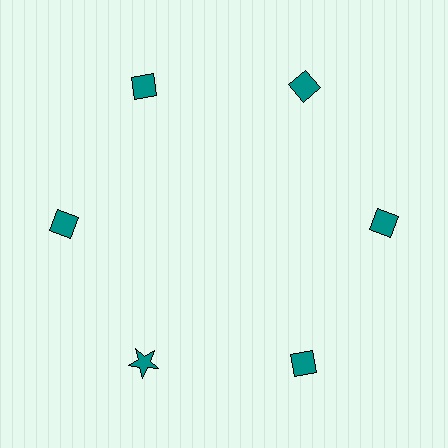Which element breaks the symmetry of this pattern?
The teal star at roughly the 7 o'clock position breaks the symmetry. All other shapes are teal diamonds.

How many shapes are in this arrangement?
There are 6 shapes arranged in a ring pattern.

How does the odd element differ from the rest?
It has a different shape: star instead of diamond.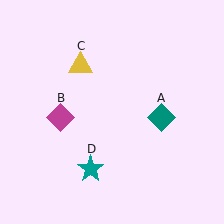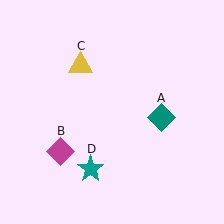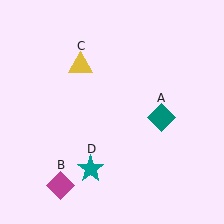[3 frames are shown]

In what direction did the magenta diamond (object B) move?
The magenta diamond (object B) moved down.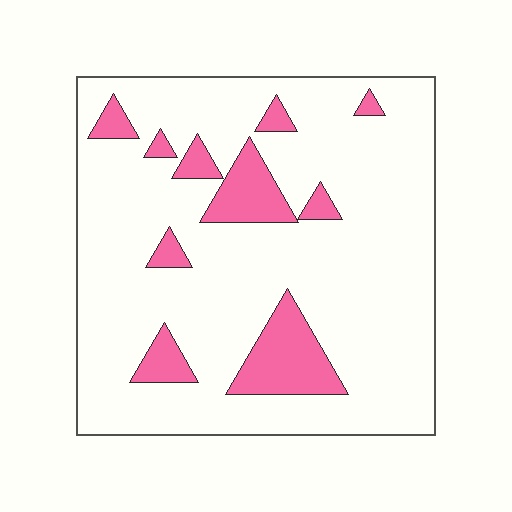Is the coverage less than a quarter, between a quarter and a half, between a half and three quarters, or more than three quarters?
Less than a quarter.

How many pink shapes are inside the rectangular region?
10.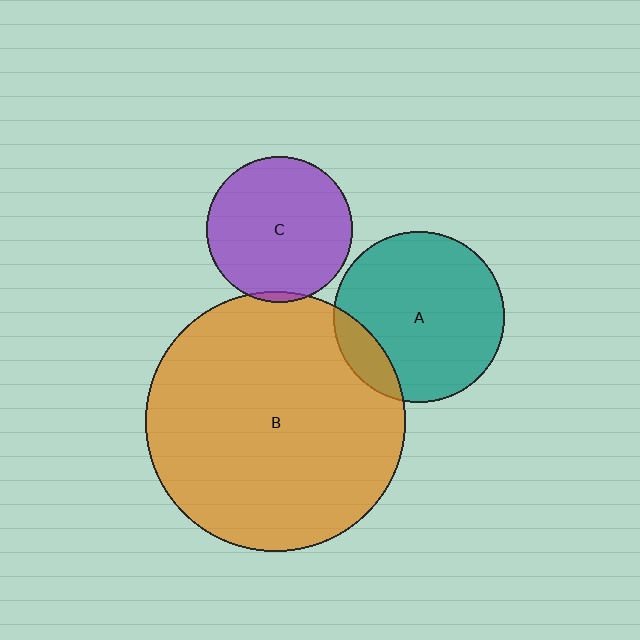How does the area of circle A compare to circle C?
Approximately 1.4 times.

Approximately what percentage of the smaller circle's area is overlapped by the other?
Approximately 15%.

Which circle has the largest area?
Circle B (orange).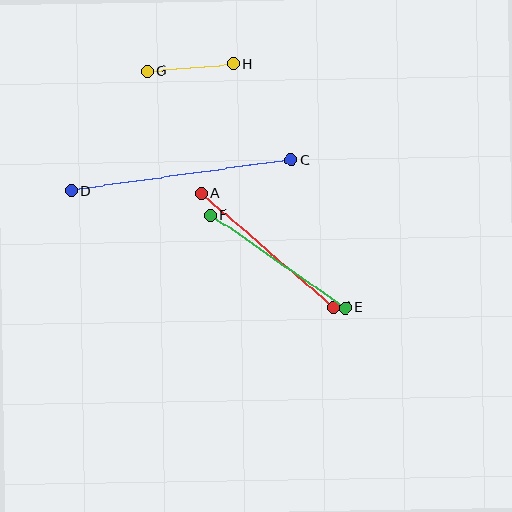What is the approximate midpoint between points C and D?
The midpoint is at approximately (181, 176) pixels.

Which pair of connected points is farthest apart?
Points C and D are farthest apart.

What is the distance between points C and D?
The distance is approximately 222 pixels.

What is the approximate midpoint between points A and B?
The midpoint is at approximately (267, 250) pixels.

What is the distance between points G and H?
The distance is approximately 86 pixels.